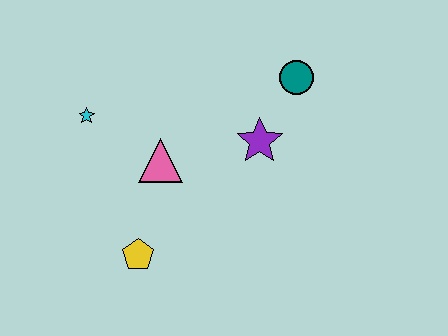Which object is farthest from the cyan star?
The teal circle is farthest from the cyan star.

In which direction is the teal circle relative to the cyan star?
The teal circle is to the right of the cyan star.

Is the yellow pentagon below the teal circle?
Yes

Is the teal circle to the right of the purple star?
Yes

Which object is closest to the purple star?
The teal circle is closest to the purple star.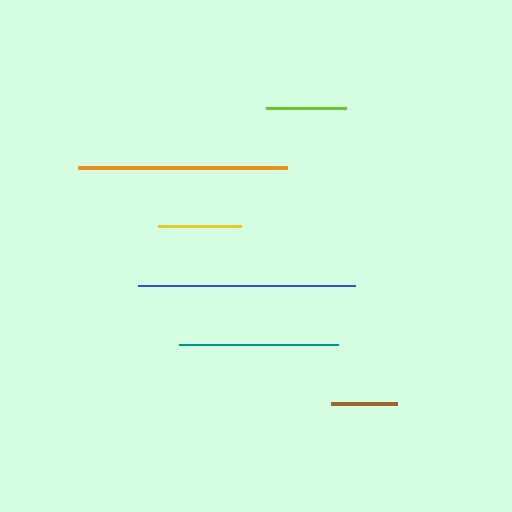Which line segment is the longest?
The blue line is the longest at approximately 217 pixels.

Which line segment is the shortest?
The brown line is the shortest at approximately 66 pixels.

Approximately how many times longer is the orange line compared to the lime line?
The orange line is approximately 2.6 times the length of the lime line.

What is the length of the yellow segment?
The yellow segment is approximately 83 pixels long.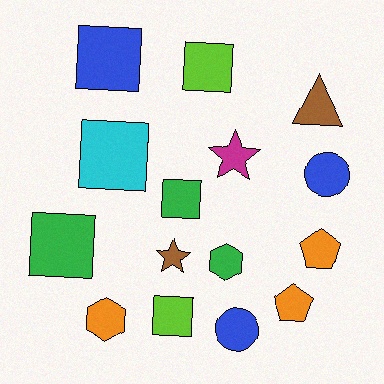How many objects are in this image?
There are 15 objects.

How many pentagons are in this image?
There are 2 pentagons.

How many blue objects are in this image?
There are 3 blue objects.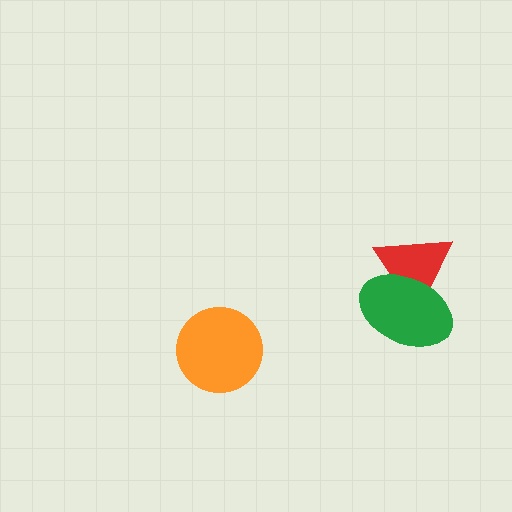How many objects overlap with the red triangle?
1 object overlaps with the red triangle.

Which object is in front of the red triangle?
The green ellipse is in front of the red triangle.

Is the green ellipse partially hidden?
No, no other shape covers it.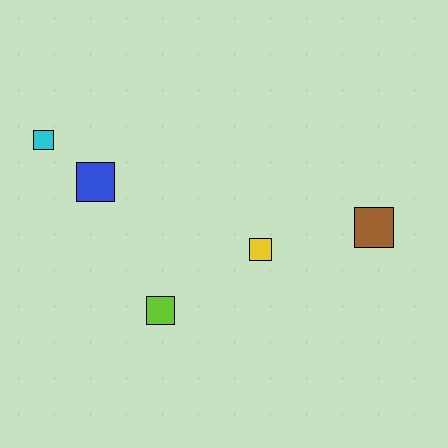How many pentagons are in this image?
There are no pentagons.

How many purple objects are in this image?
There are no purple objects.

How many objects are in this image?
There are 5 objects.